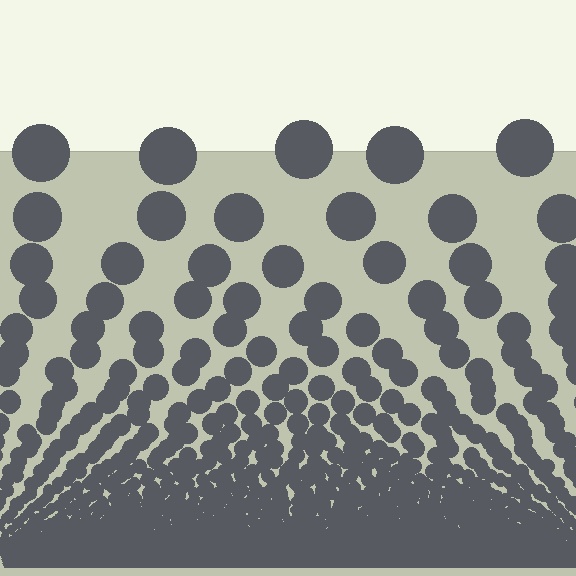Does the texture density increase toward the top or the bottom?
Density increases toward the bottom.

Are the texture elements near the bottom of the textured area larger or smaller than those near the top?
Smaller. The gradient is inverted — elements near the bottom are smaller and denser.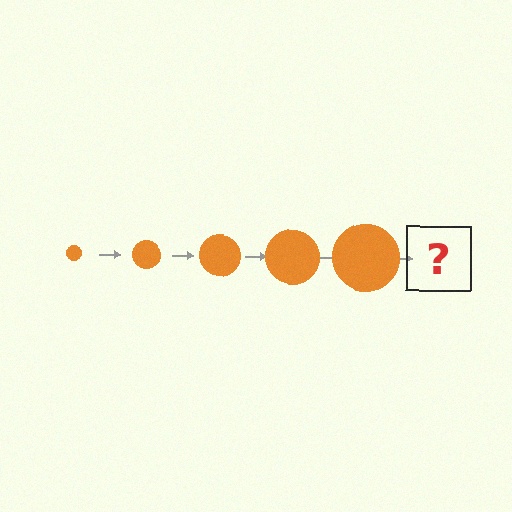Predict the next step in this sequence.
The next step is an orange circle, larger than the previous one.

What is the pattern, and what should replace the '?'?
The pattern is that the circle gets progressively larger each step. The '?' should be an orange circle, larger than the previous one.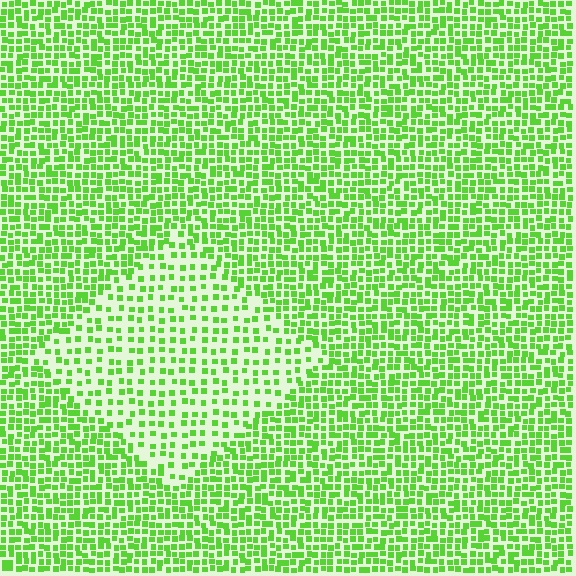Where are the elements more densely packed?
The elements are more densely packed outside the diamond boundary.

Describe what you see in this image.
The image contains small lime elements arranged at two different densities. A diamond-shaped region is visible where the elements are less densely packed than the surrounding area.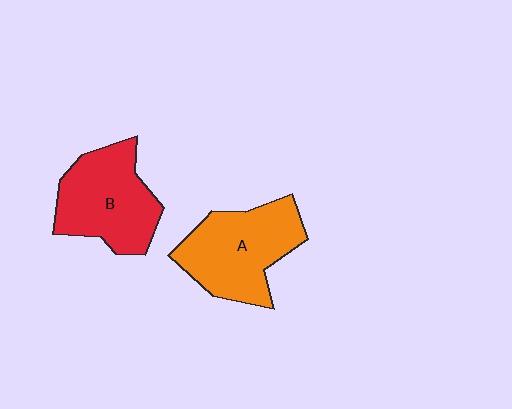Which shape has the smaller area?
Shape B (red).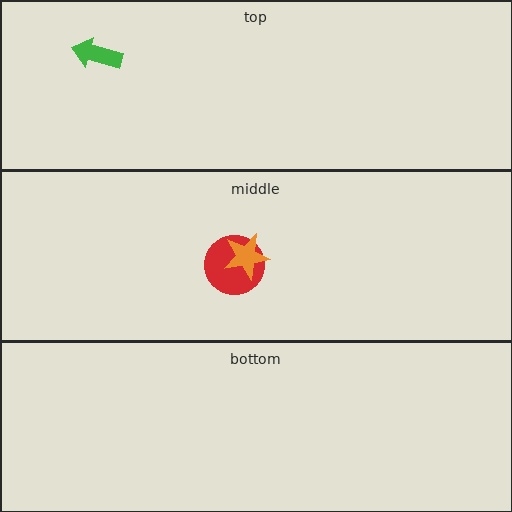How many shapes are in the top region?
1.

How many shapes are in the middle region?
2.